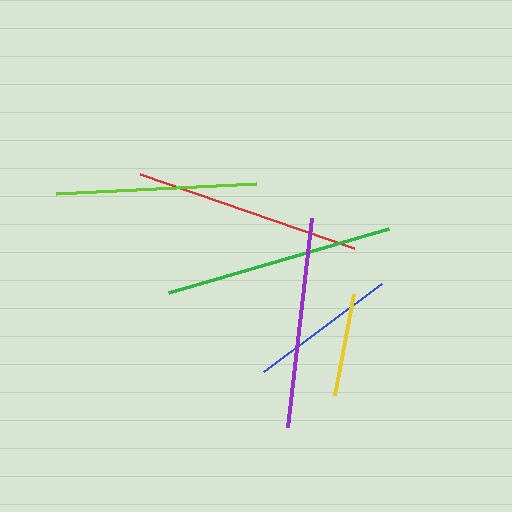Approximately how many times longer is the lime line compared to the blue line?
The lime line is approximately 1.4 times the length of the blue line.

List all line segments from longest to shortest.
From longest to shortest: green, red, purple, lime, blue, yellow.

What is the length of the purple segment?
The purple segment is approximately 210 pixels long.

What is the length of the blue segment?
The blue segment is approximately 147 pixels long.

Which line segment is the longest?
The green line is the longest at approximately 228 pixels.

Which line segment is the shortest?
The yellow line is the shortest at approximately 103 pixels.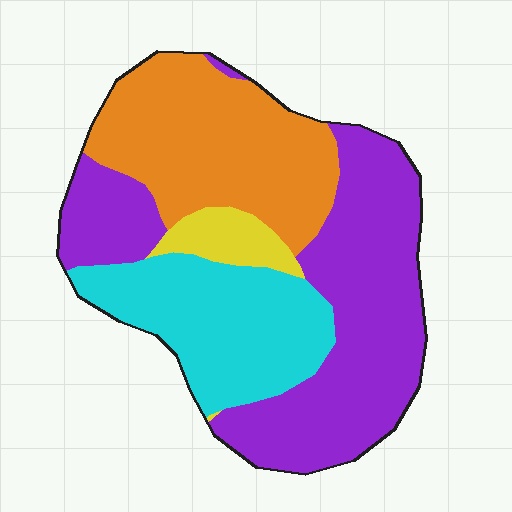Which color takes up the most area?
Purple, at roughly 40%.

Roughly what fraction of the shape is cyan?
Cyan takes up about one quarter (1/4) of the shape.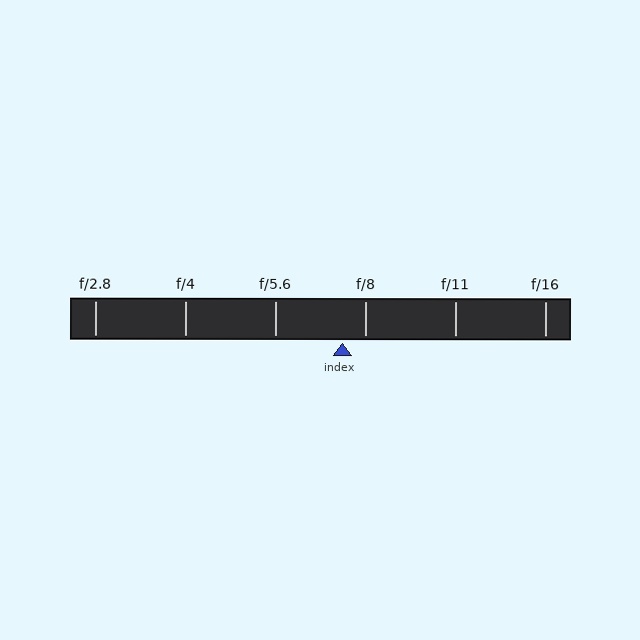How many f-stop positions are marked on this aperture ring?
There are 6 f-stop positions marked.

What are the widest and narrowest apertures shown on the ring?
The widest aperture shown is f/2.8 and the narrowest is f/16.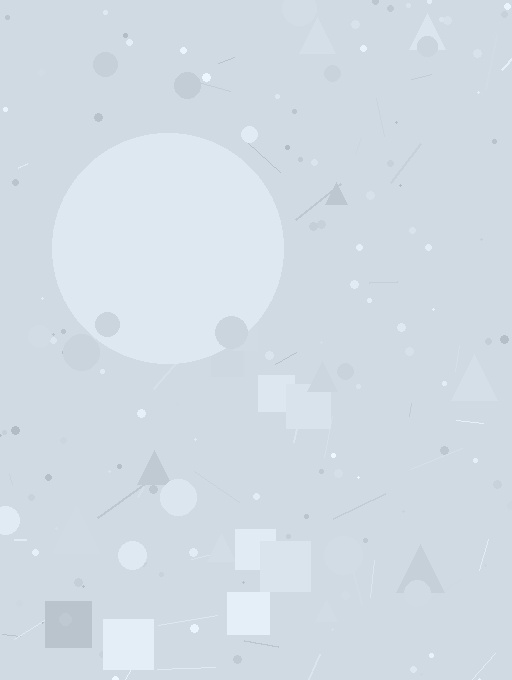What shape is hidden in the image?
A circle is hidden in the image.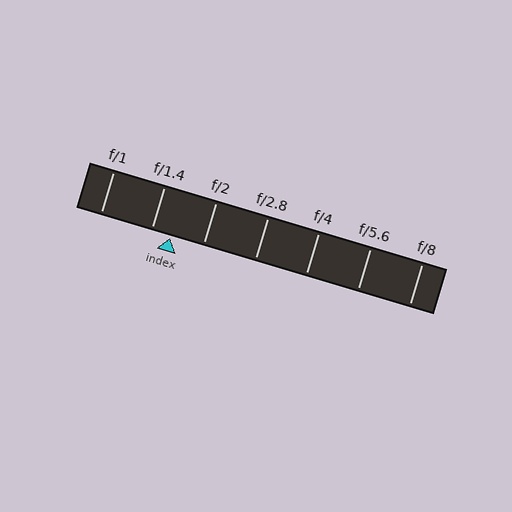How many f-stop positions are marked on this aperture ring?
There are 7 f-stop positions marked.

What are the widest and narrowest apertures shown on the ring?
The widest aperture shown is f/1 and the narrowest is f/8.